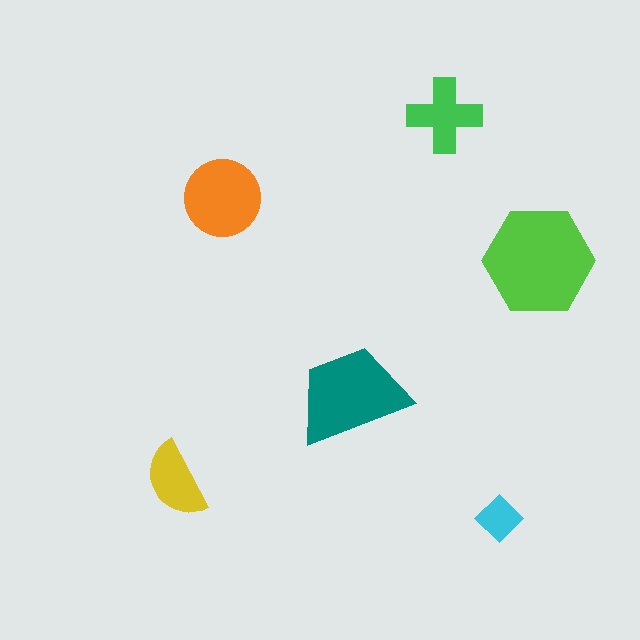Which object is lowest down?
The cyan diamond is bottommost.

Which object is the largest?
The lime hexagon.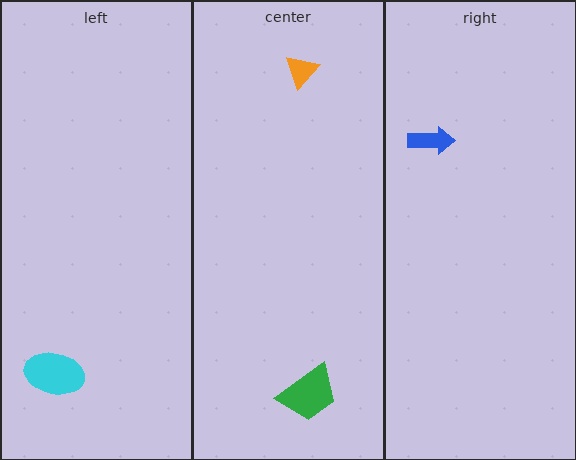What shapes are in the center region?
The green trapezoid, the orange triangle.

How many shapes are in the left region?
1.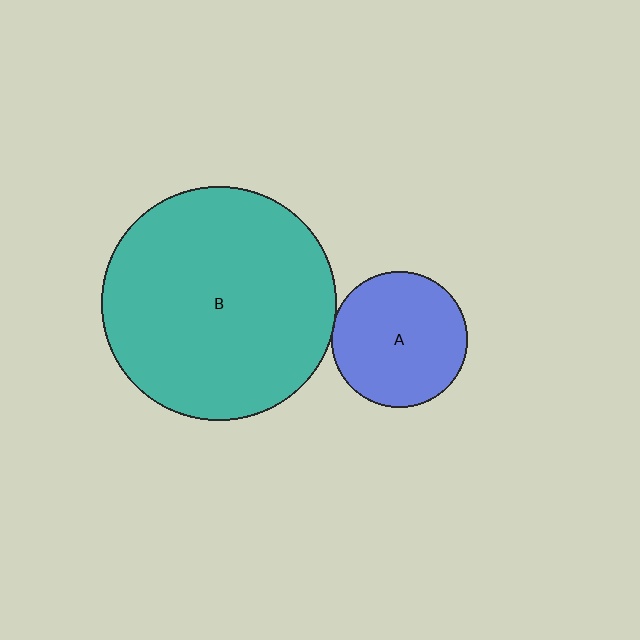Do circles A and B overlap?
Yes.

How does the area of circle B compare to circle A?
Approximately 3.0 times.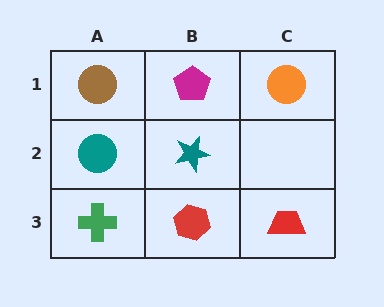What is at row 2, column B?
A teal star.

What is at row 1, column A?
A brown circle.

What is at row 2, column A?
A teal circle.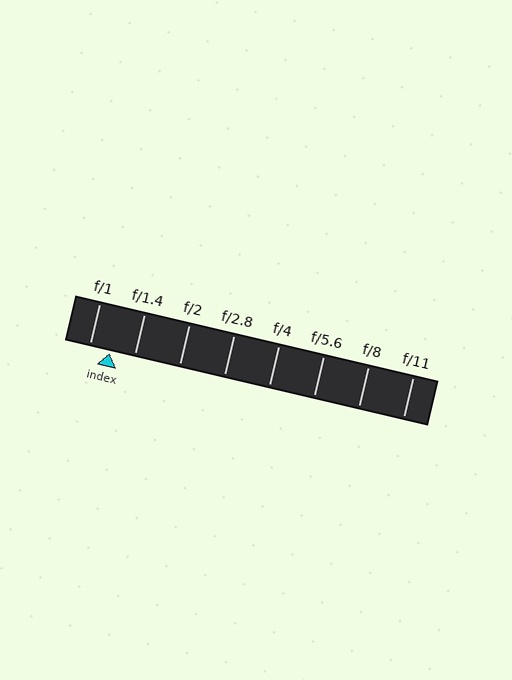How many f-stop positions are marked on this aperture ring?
There are 8 f-stop positions marked.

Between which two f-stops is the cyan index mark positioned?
The index mark is between f/1 and f/1.4.